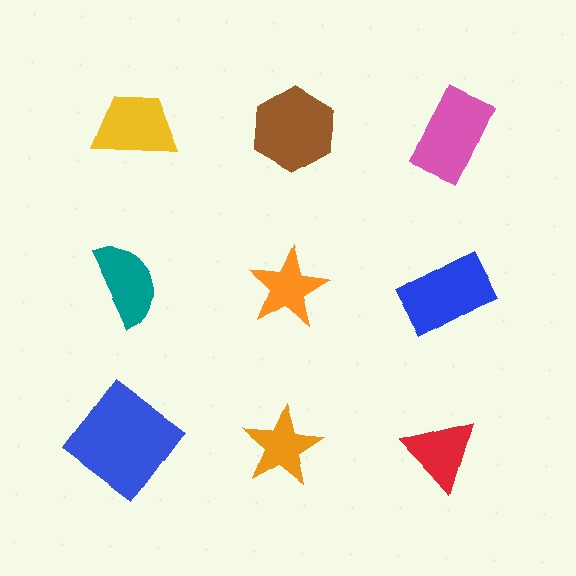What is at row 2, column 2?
An orange star.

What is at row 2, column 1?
A teal semicircle.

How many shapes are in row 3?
3 shapes.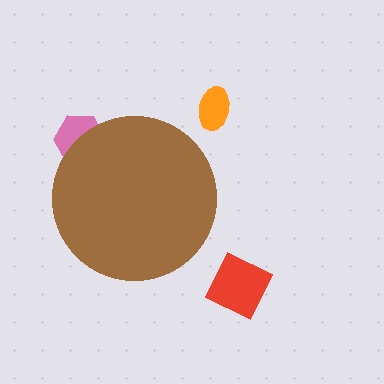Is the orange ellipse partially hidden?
No, the orange ellipse is fully visible.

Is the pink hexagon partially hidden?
Yes, the pink hexagon is partially hidden behind the brown circle.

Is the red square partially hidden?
No, the red square is fully visible.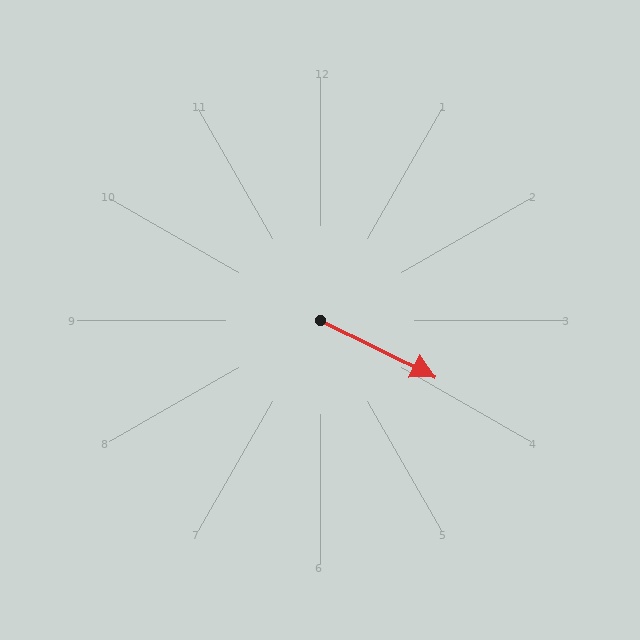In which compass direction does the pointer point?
Southeast.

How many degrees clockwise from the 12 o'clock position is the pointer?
Approximately 116 degrees.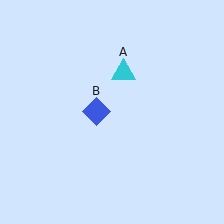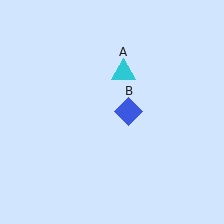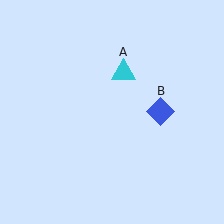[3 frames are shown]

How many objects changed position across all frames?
1 object changed position: blue diamond (object B).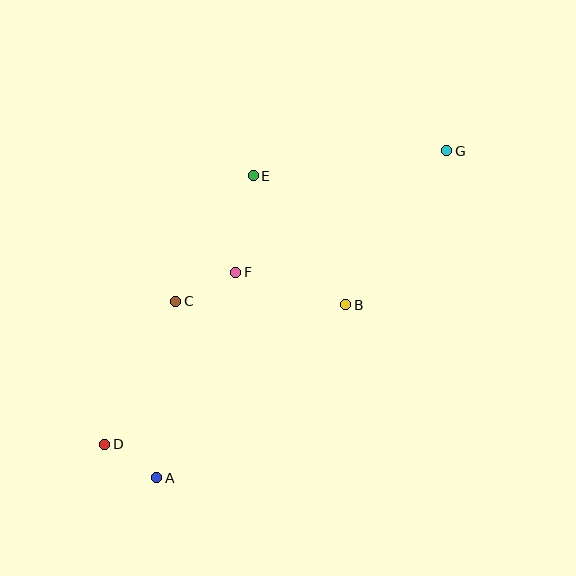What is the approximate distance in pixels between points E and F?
The distance between E and F is approximately 98 pixels.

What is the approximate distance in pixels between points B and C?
The distance between B and C is approximately 170 pixels.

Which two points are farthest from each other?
Points D and G are farthest from each other.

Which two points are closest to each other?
Points A and D are closest to each other.